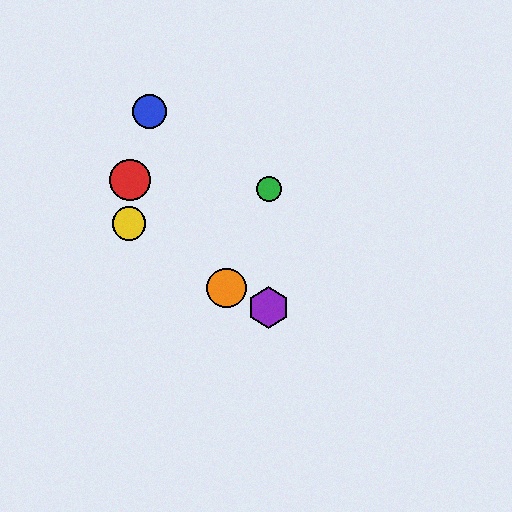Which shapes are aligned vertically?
The green circle, the purple hexagon are aligned vertically.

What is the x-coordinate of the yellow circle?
The yellow circle is at x≈129.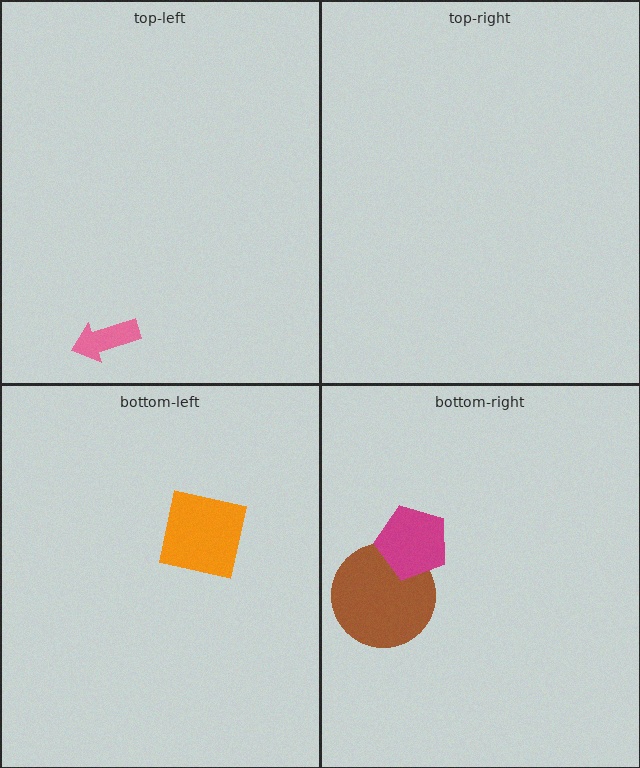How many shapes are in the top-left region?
1.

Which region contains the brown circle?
The bottom-right region.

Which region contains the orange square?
The bottom-left region.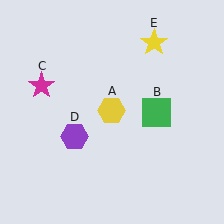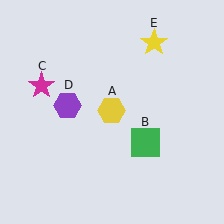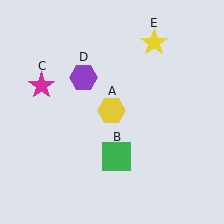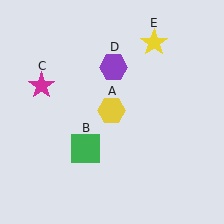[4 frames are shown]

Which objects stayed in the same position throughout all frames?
Yellow hexagon (object A) and magenta star (object C) and yellow star (object E) remained stationary.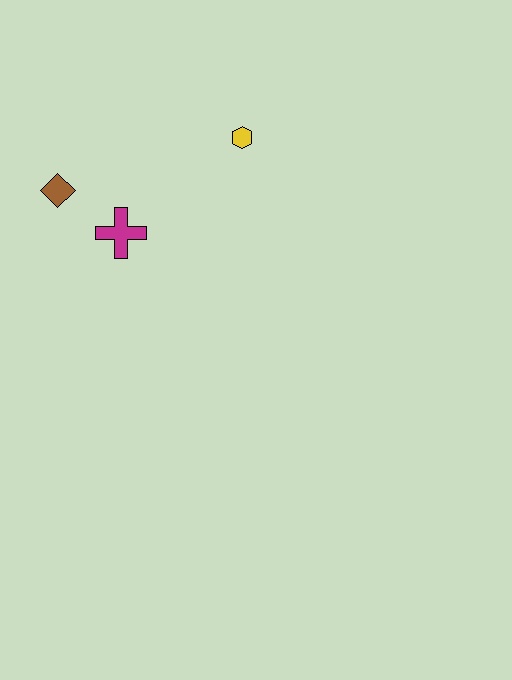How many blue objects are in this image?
There are no blue objects.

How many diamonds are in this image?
There is 1 diamond.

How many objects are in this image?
There are 3 objects.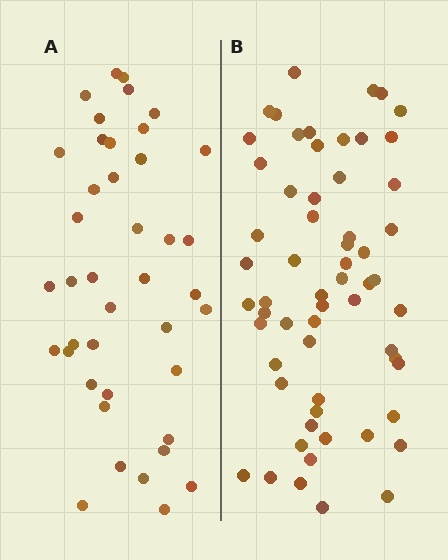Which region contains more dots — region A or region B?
Region B (the right region) has more dots.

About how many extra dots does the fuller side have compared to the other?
Region B has approximately 20 more dots than region A.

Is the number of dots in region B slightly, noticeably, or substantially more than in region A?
Region B has substantially more. The ratio is roughly 1.5 to 1.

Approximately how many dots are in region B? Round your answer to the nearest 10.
About 60 dots.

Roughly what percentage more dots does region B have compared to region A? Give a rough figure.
About 45% more.